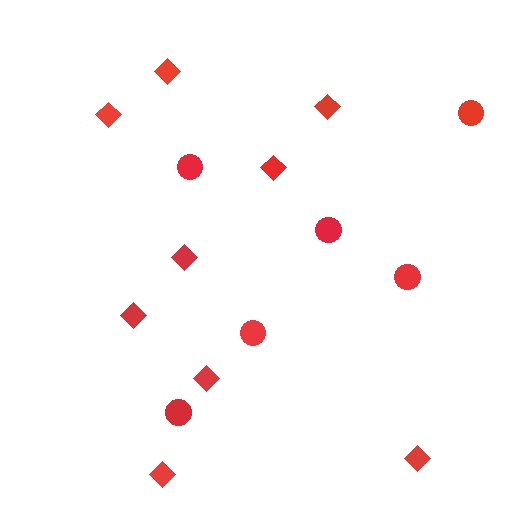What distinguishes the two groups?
There are 2 groups: one group of diamonds (9) and one group of circles (6).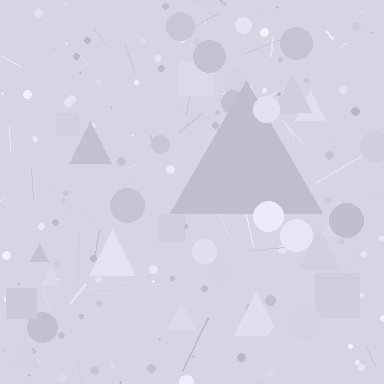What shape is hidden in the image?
A triangle is hidden in the image.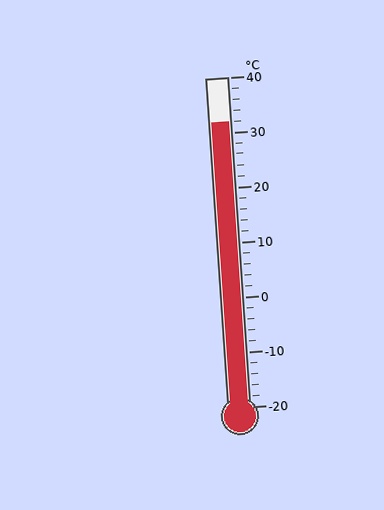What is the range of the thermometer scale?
The thermometer scale ranges from -20°C to 40°C.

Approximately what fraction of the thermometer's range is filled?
The thermometer is filled to approximately 85% of its range.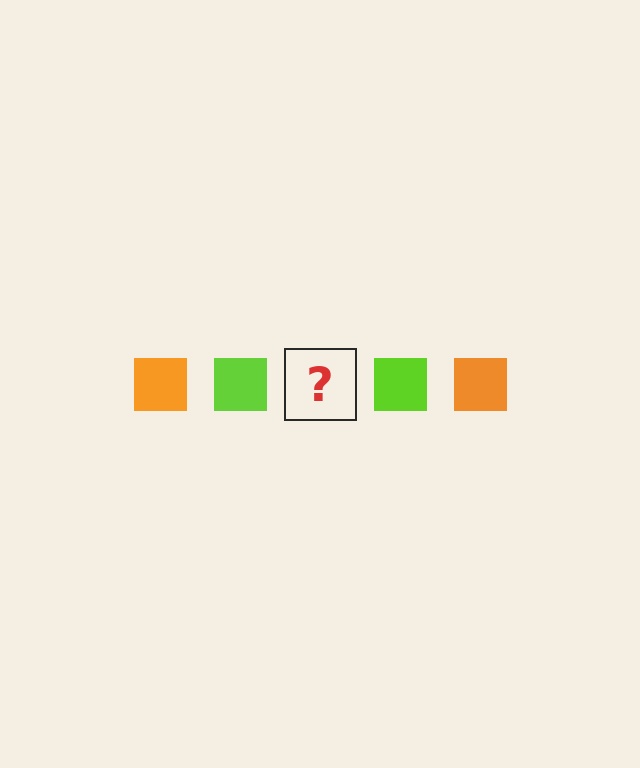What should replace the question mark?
The question mark should be replaced with an orange square.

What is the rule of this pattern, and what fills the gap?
The rule is that the pattern cycles through orange, lime squares. The gap should be filled with an orange square.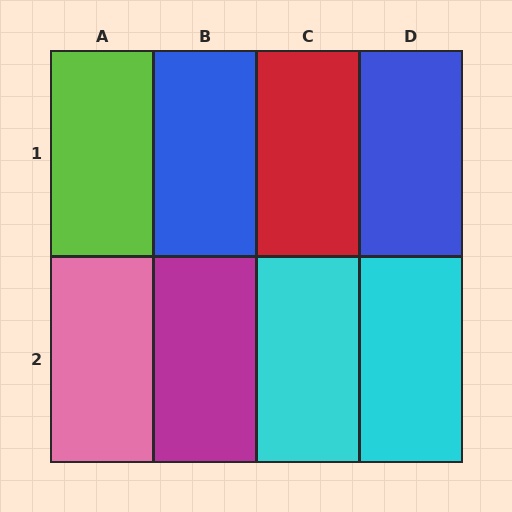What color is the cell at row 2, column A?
Pink.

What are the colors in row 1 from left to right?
Lime, blue, red, blue.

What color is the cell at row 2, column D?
Cyan.